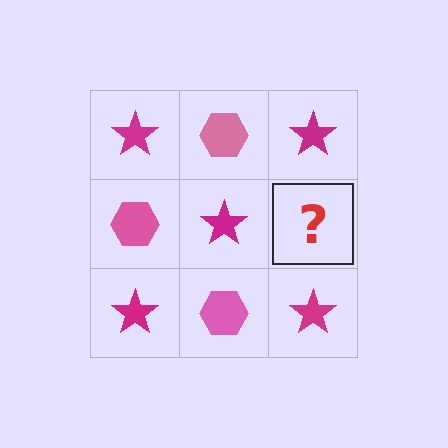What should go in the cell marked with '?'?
The missing cell should contain a pink hexagon.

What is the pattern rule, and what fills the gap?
The rule is that it alternates magenta star and pink hexagon in a checkerboard pattern. The gap should be filled with a pink hexagon.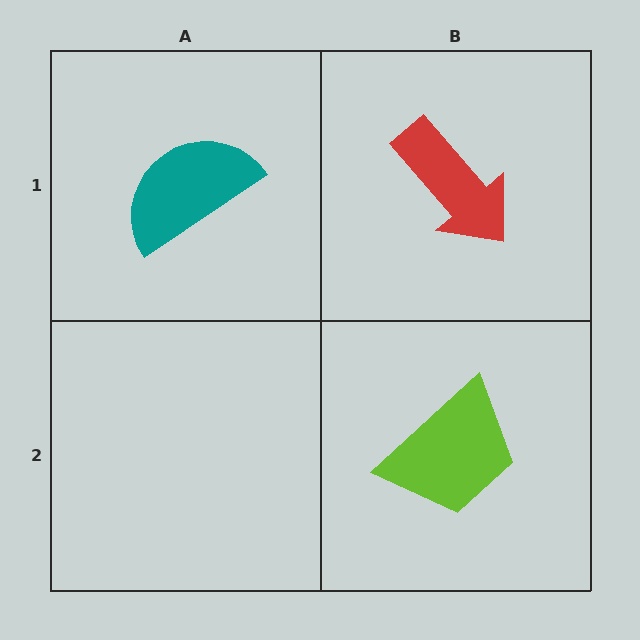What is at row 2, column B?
A lime trapezoid.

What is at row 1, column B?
A red arrow.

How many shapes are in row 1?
2 shapes.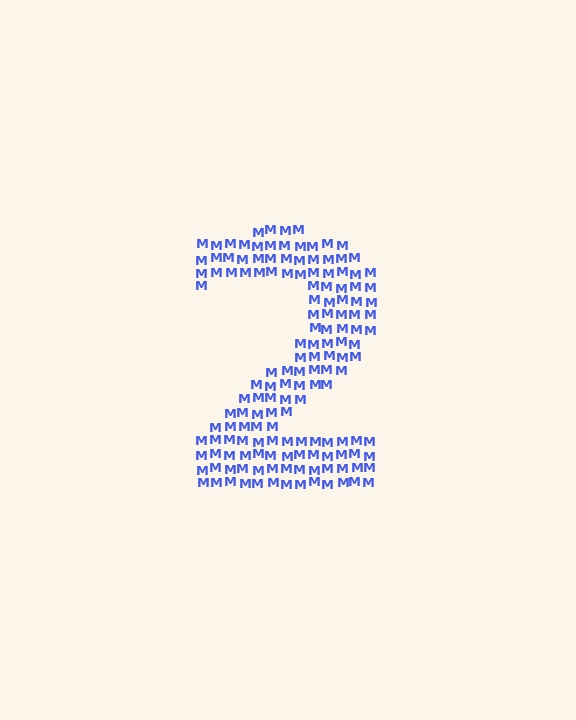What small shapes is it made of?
It is made of small letter M's.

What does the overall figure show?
The overall figure shows the digit 2.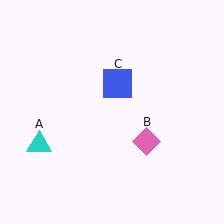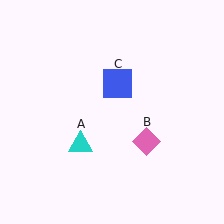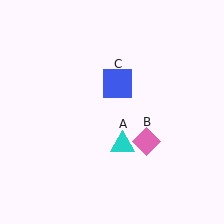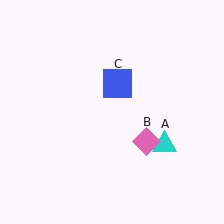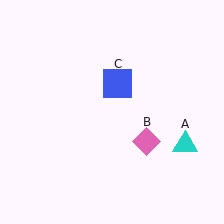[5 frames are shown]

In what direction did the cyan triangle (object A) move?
The cyan triangle (object A) moved right.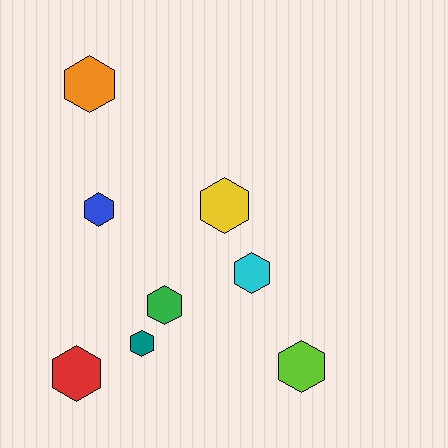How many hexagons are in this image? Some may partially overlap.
There are 8 hexagons.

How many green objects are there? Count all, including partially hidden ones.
There is 1 green object.